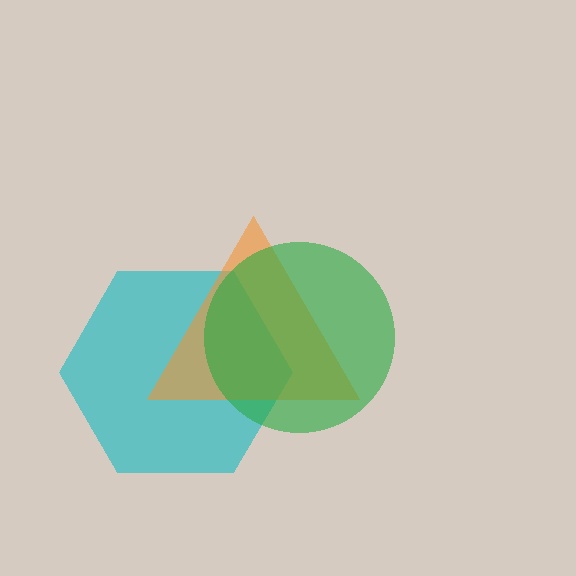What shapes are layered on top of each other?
The layered shapes are: a cyan hexagon, an orange triangle, a green circle.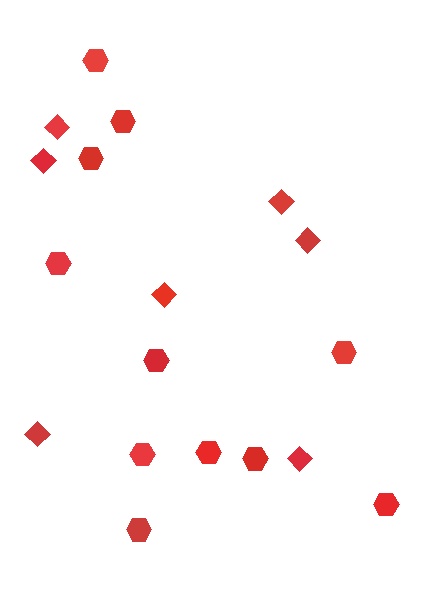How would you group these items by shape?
There are 2 groups: one group of hexagons (11) and one group of diamonds (7).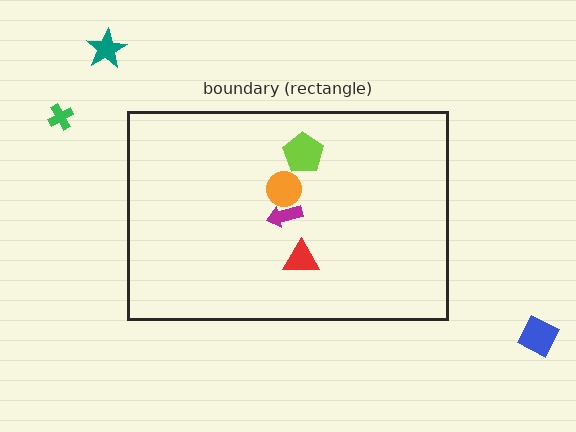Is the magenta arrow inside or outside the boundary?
Inside.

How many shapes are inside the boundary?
4 inside, 3 outside.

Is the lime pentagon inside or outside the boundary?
Inside.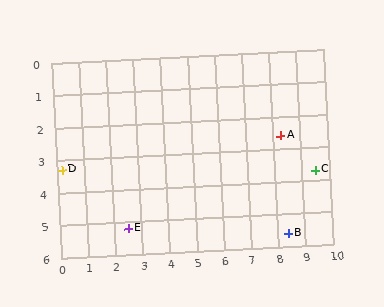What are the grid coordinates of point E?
Point E is at approximately (2.5, 5.2).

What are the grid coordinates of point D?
Point D is at approximately (0.2, 3.3).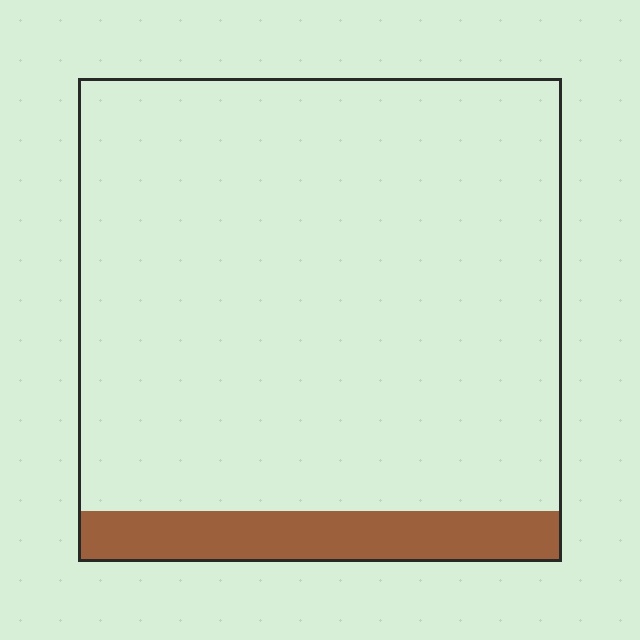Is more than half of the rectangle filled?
No.